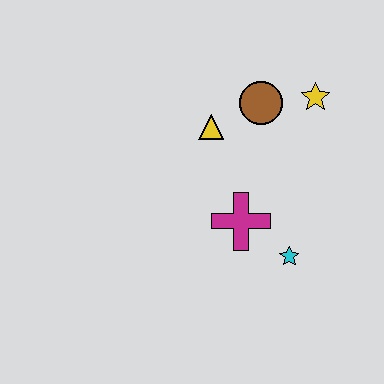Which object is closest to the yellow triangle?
The brown circle is closest to the yellow triangle.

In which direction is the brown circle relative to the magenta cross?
The brown circle is above the magenta cross.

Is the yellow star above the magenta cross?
Yes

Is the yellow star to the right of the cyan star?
Yes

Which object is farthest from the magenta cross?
The yellow star is farthest from the magenta cross.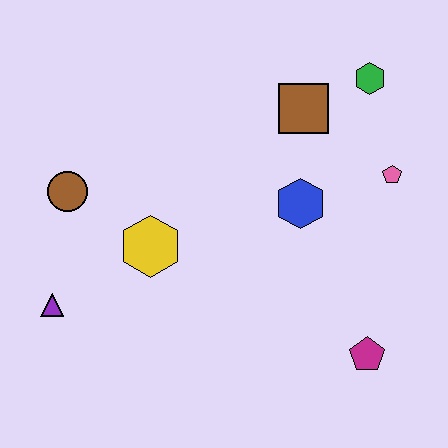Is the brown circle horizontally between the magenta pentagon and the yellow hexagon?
No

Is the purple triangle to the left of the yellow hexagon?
Yes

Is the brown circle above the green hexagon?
No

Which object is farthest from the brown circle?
The magenta pentagon is farthest from the brown circle.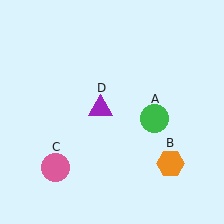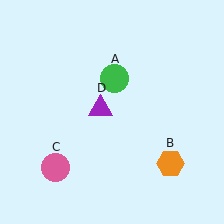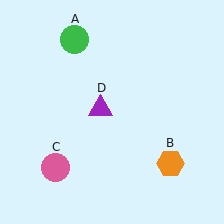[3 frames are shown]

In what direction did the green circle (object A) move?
The green circle (object A) moved up and to the left.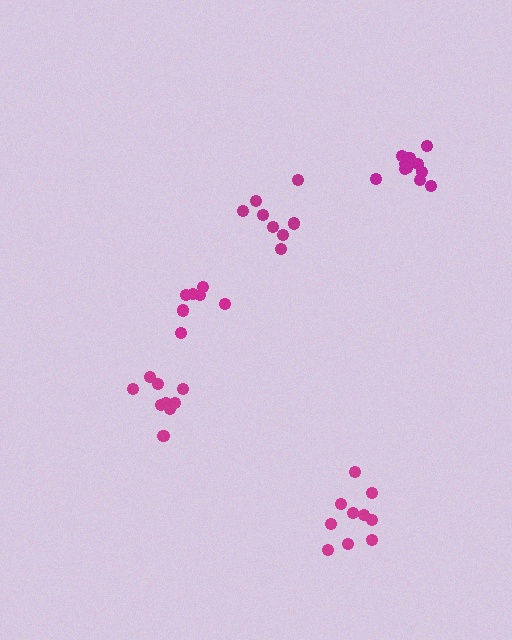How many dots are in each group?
Group 1: 10 dots, Group 2: 9 dots, Group 3: 7 dots, Group 4: 8 dots, Group 5: 12 dots (46 total).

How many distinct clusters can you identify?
There are 5 distinct clusters.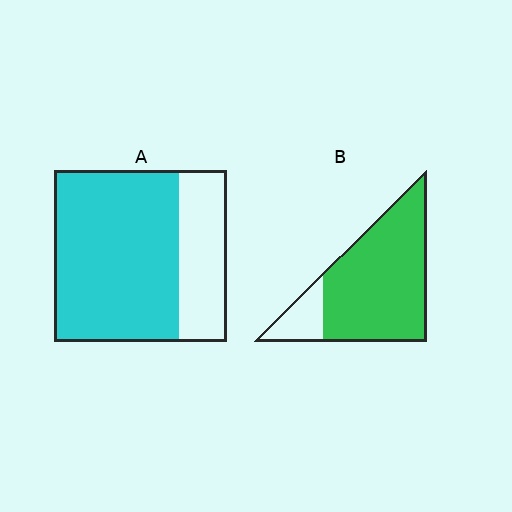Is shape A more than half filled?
Yes.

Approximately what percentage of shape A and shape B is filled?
A is approximately 70% and B is approximately 85%.